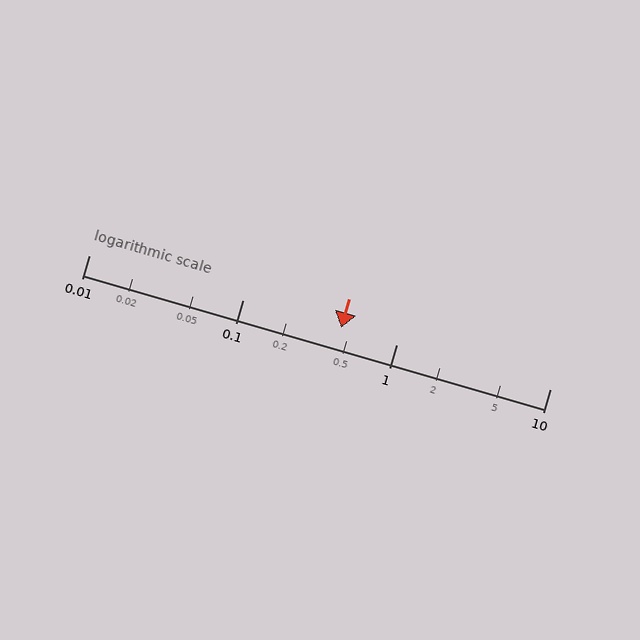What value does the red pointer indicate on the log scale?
The pointer indicates approximately 0.44.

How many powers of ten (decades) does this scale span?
The scale spans 3 decades, from 0.01 to 10.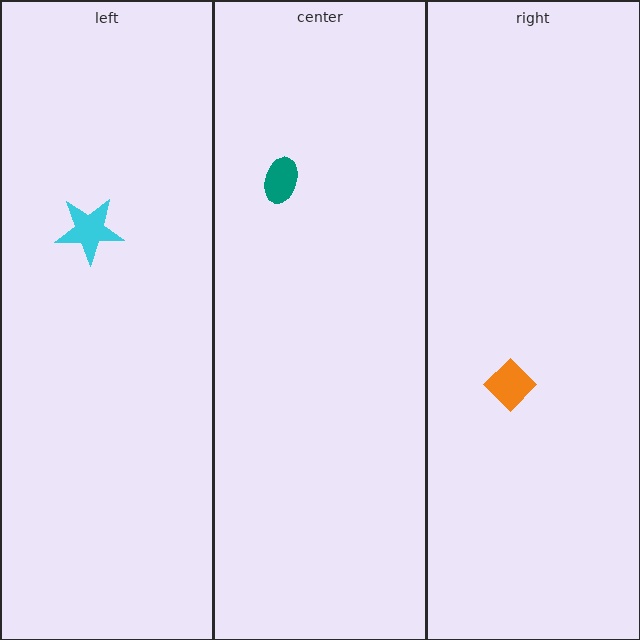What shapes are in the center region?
The teal ellipse.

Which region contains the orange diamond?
The right region.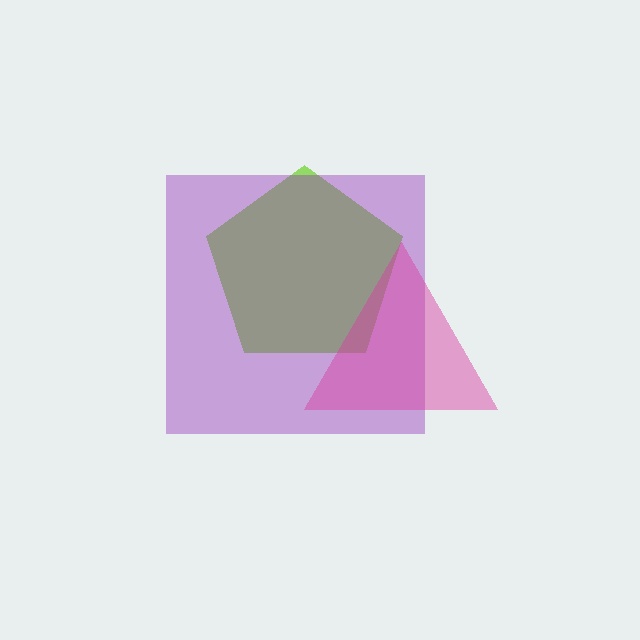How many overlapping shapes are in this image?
There are 3 overlapping shapes in the image.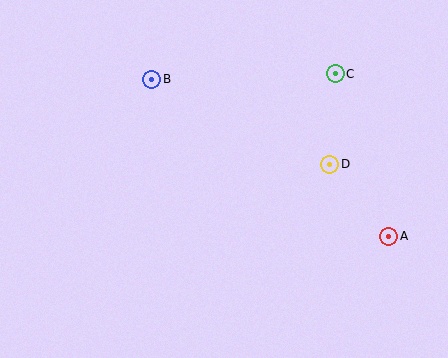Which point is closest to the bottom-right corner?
Point A is closest to the bottom-right corner.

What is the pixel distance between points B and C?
The distance between B and C is 184 pixels.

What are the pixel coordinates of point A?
Point A is at (389, 236).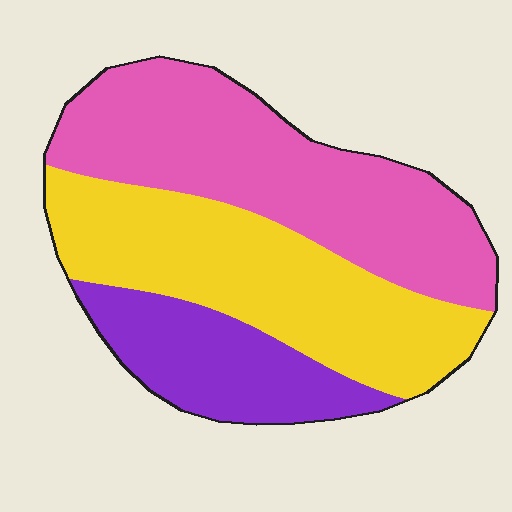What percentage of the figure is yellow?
Yellow covers about 40% of the figure.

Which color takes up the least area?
Purple, at roughly 20%.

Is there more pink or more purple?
Pink.